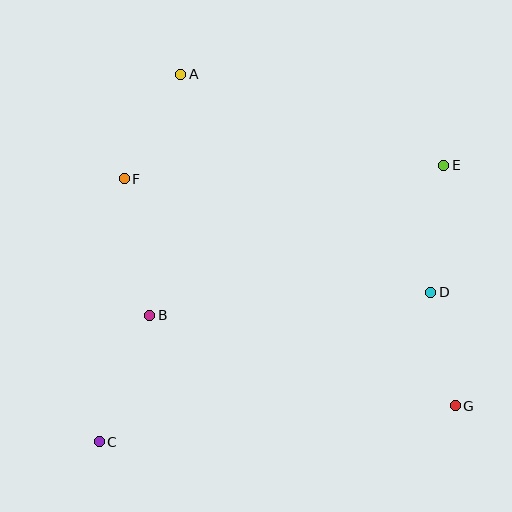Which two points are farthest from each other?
Points C and E are farthest from each other.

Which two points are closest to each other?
Points D and G are closest to each other.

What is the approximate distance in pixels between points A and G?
The distance between A and G is approximately 430 pixels.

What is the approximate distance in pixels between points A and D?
The distance between A and D is approximately 332 pixels.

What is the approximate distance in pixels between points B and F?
The distance between B and F is approximately 139 pixels.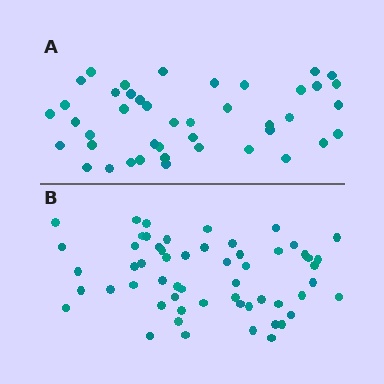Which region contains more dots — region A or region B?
Region B (the bottom region) has more dots.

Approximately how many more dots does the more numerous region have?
Region B has approximately 15 more dots than region A.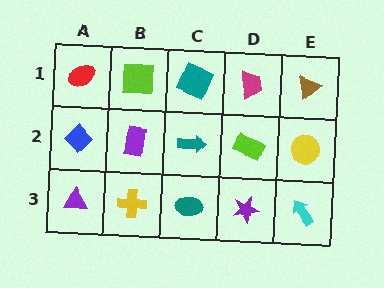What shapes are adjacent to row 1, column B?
A purple rectangle (row 2, column B), a red ellipse (row 1, column A), a teal square (row 1, column C).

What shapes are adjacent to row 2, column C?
A teal square (row 1, column C), a teal ellipse (row 3, column C), a purple rectangle (row 2, column B), a lime rectangle (row 2, column D).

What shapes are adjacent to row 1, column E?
A yellow circle (row 2, column E), a magenta trapezoid (row 1, column D).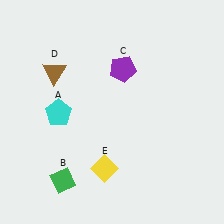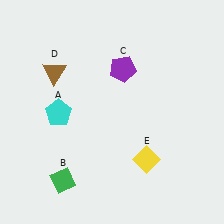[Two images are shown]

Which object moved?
The yellow diamond (E) moved right.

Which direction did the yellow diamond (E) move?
The yellow diamond (E) moved right.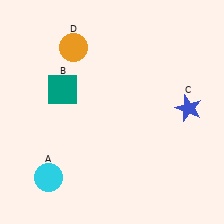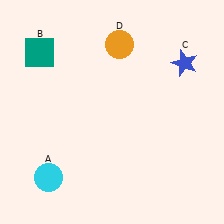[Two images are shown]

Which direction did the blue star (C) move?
The blue star (C) moved up.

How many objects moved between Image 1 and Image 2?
3 objects moved between the two images.